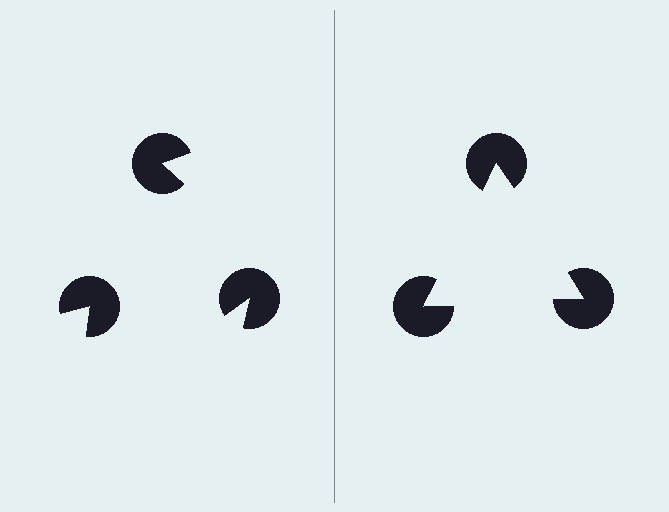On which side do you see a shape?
An illusory triangle appears on the right side. On the left side the wedge cuts are rotated, so no coherent shape forms.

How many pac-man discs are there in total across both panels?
6 — 3 on each side.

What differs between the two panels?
The pac-man discs are positioned identically on both sides; only the wedge orientations differ. On the right they align to a triangle; on the left they are misaligned.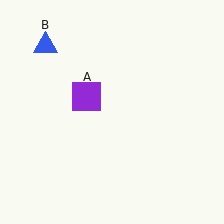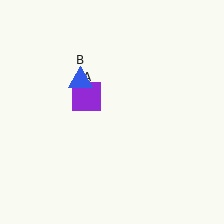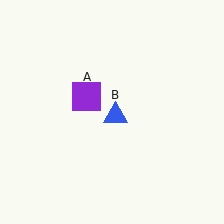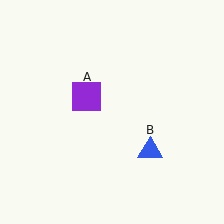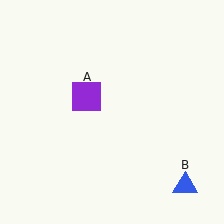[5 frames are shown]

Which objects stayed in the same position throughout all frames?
Purple square (object A) remained stationary.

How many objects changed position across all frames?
1 object changed position: blue triangle (object B).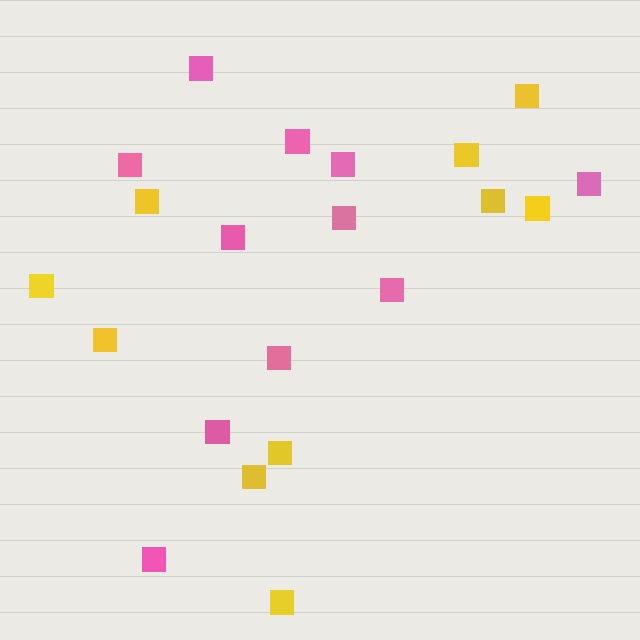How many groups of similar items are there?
There are 2 groups: one group of pink squares (11) and one group of yellow squares (10).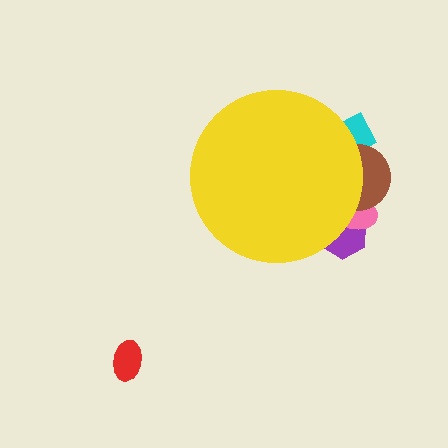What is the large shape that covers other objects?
A yellow circle.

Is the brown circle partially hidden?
Yes, the brown circle is partially hidden behind the yellow circle.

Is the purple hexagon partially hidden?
Yes, the purple hexagon is partially hidden behind the yellow circle.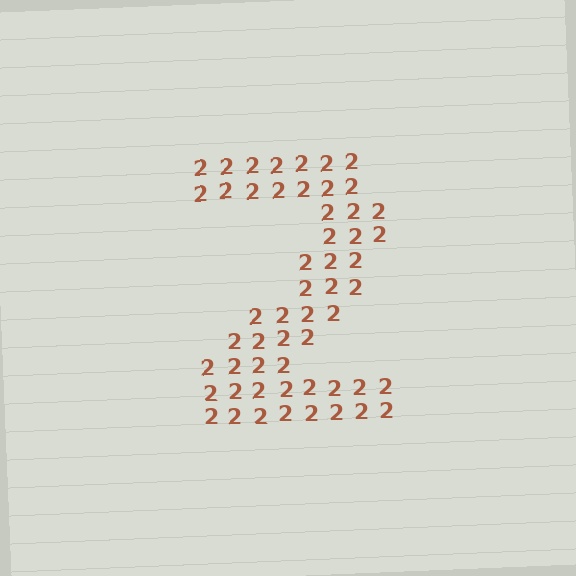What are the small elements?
The small elements are digit 2's.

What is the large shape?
The large shape is the digit 2.